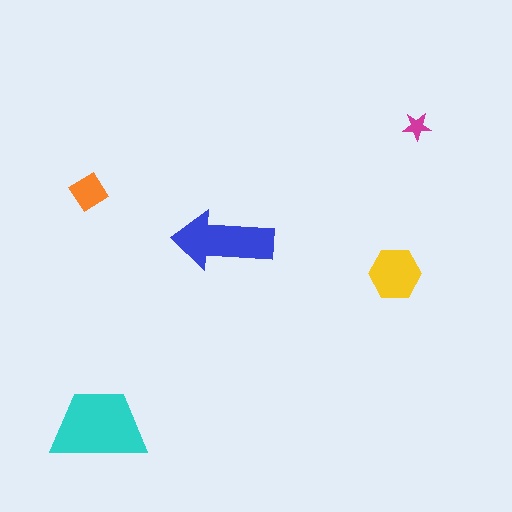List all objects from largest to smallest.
The cyan trapezoid, the blue arrow, the yellow hexagon, the orange diamond, the magenta star.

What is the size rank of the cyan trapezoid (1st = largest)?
1st.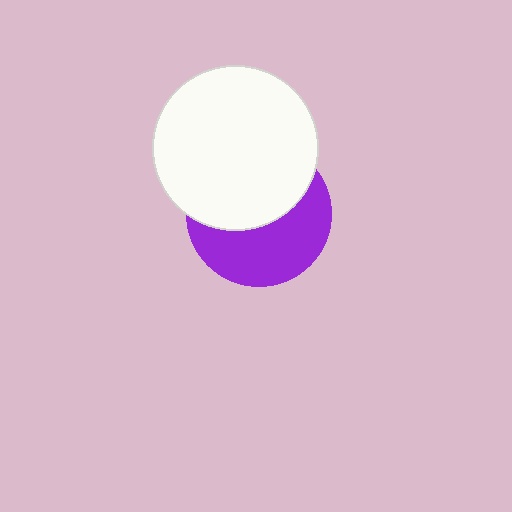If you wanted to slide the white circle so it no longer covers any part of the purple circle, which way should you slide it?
Slide it up — that is the most direct way to separate the two shapes.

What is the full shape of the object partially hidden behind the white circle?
The partially hidden object is a purple circle.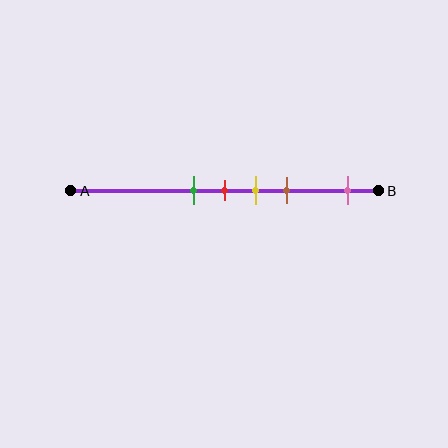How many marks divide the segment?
There are 5 marks dividing the segment.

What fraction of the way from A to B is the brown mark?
The brown mark is approximately 70% (0.7) of the way from A to B.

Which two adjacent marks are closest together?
The green and red marks are the closest adjacent pair.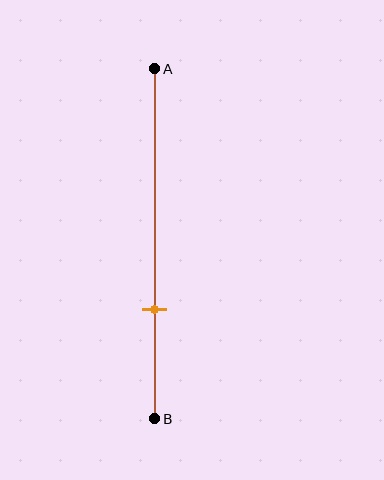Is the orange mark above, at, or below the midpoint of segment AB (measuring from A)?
The orange mark is below the midpoint of segment AB.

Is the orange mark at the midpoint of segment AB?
No, the mark is at about 70% from A, not at the 50% midpoint.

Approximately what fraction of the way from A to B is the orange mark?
The orange mark is approximately 70% of the way from A to B.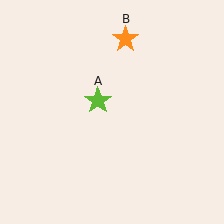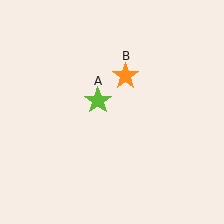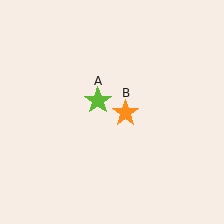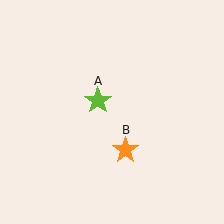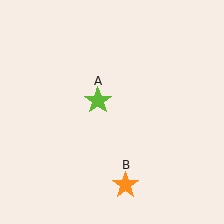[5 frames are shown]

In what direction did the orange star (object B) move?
The orange star (object B) moved down.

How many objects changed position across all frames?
1 object changed position: orange star (object B).